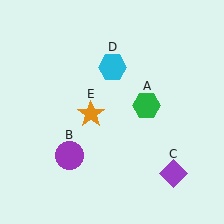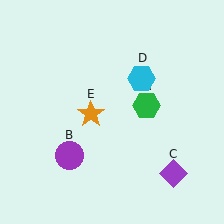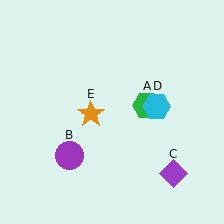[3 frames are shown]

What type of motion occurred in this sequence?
The cyan hexagon (object D) rotated clockwise around the center of the scene.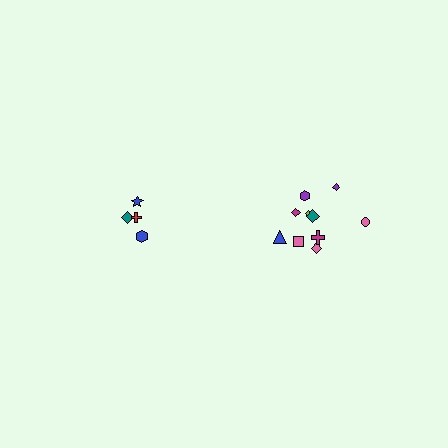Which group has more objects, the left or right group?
The right group.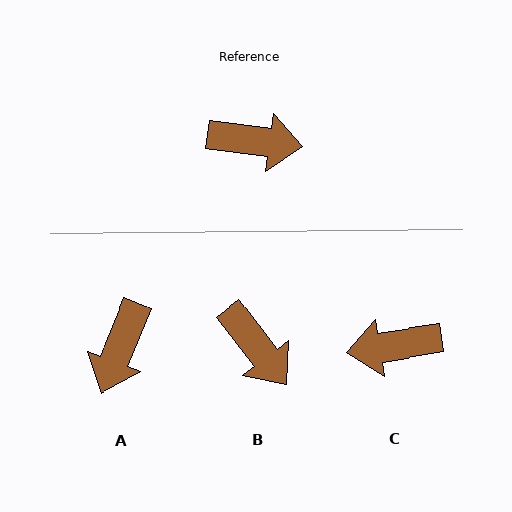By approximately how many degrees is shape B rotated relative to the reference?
Approximately 45 degrees clockwise.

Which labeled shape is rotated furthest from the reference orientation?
C, about 164 degrees away.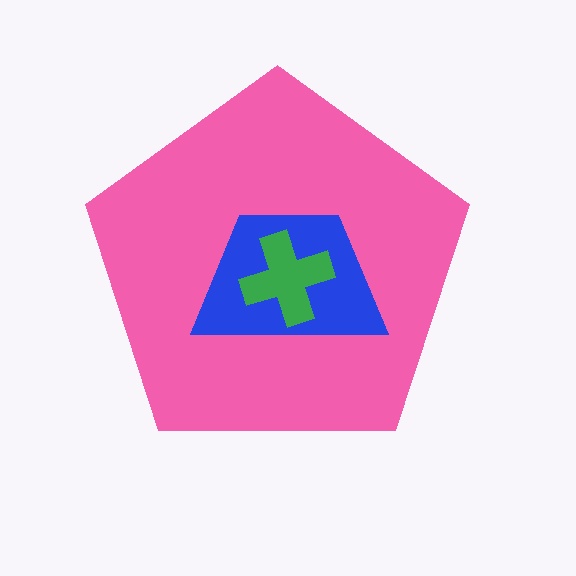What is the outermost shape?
The pink pentagon.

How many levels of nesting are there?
3.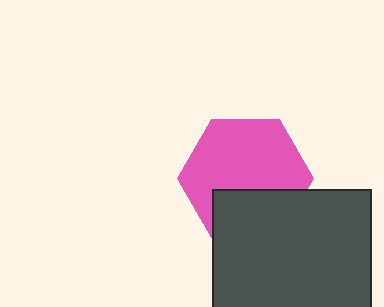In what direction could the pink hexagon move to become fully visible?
The pink hexagon could move up. That would shift it out from behind the dark gray square entirely.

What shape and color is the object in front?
The object in front is a dark gray square.